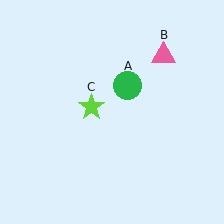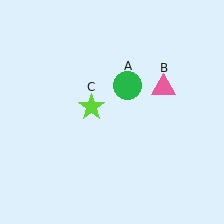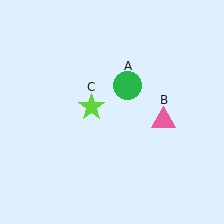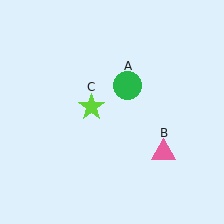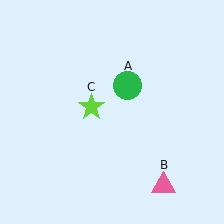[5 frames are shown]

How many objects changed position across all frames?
1 object changed position: pink triangle (object B).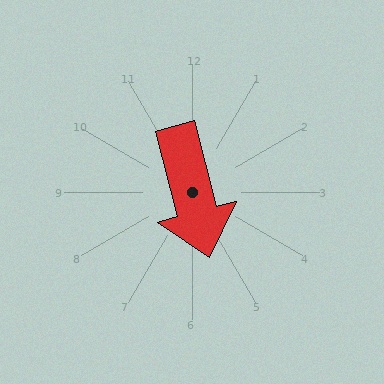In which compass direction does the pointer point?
South.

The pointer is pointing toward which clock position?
Roughly 6 o'clock.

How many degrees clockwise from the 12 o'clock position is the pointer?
Approximately 165 degrees.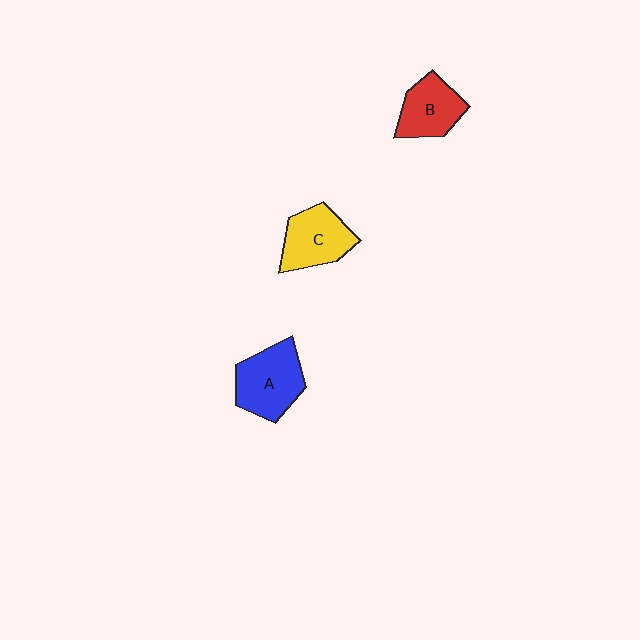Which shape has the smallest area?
Shape B (red).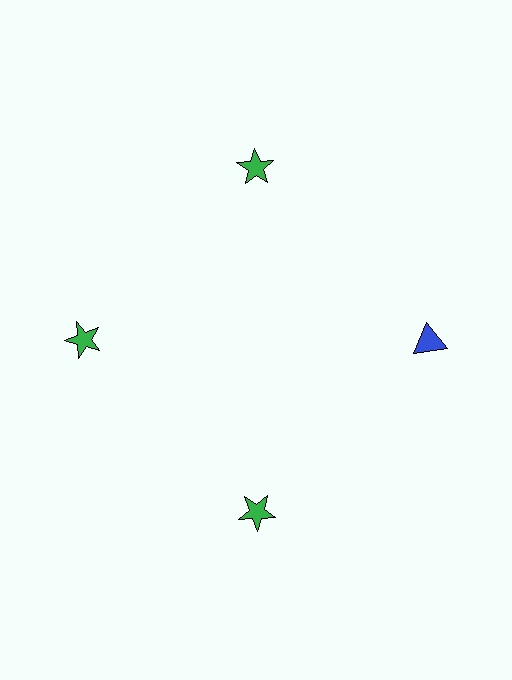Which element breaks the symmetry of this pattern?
The blue triangle at roughly the 3 o'clock position breaks the symmetry. All other shapes are green stars.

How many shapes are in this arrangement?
There are 4 shapes arranged in a ring pattern.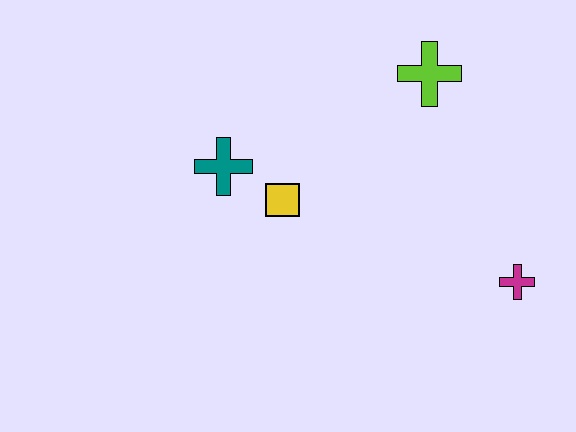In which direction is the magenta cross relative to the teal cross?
The magenta cross is to the right of the teal cross.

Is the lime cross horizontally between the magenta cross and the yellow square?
Yes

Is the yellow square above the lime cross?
No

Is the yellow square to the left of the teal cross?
No